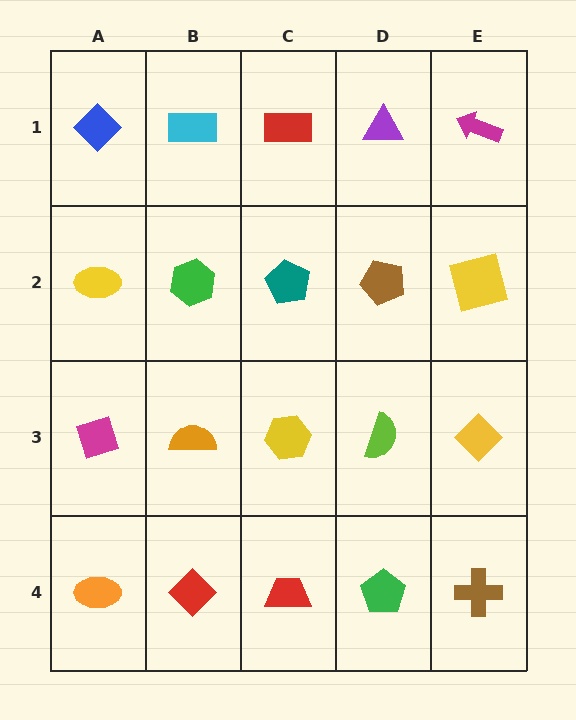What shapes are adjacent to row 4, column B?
An orange semicircle (row 3, column B), an orange ellipse (row 4, column A), a red trapezoid (row 4, column C).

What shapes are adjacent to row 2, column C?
A red rectangle (row 1, column C), a yellow hexagon (row 3, column C), a green hexagon (row 2, column B), a brown pentagon (row 2, column D).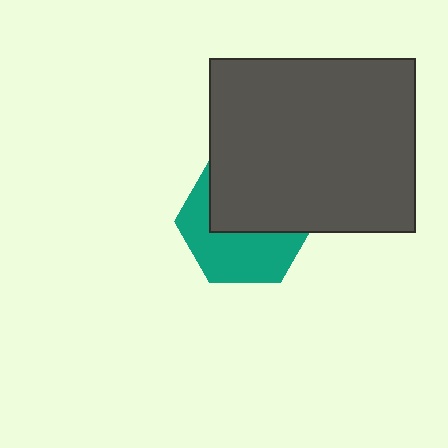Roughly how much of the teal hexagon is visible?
About half of it is visible (roughly 49%).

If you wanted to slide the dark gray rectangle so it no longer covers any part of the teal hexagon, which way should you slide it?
Slide it up — that is the most direct way to separate the two shapes.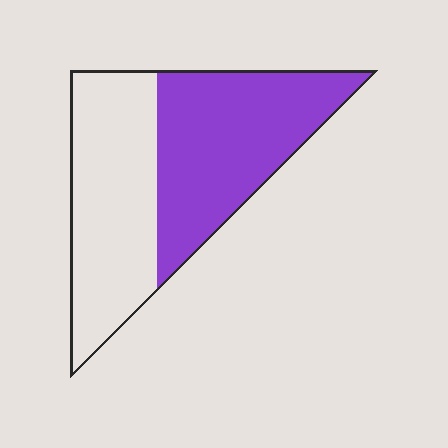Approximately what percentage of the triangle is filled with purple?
Approximately 50%.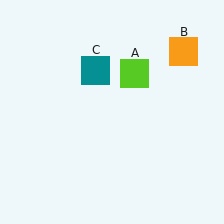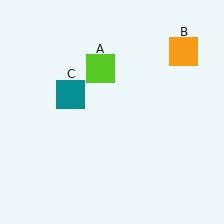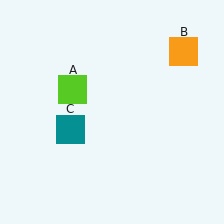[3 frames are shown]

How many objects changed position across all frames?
2 objects changed position: lime square (object A), teal square (object C).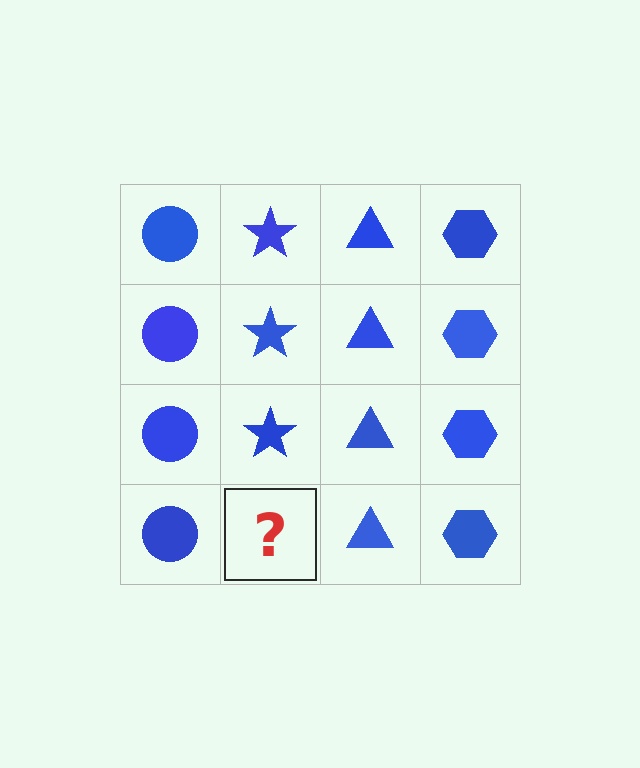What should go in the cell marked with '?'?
The missing cell should contain a blue star.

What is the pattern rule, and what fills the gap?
The rule is that each column has a consistent shape. The gap should be filled with a blue star.